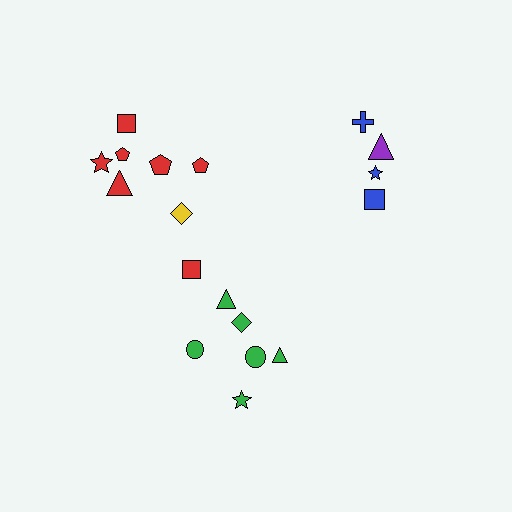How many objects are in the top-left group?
There are 8 objects.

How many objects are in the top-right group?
There are 4 objects.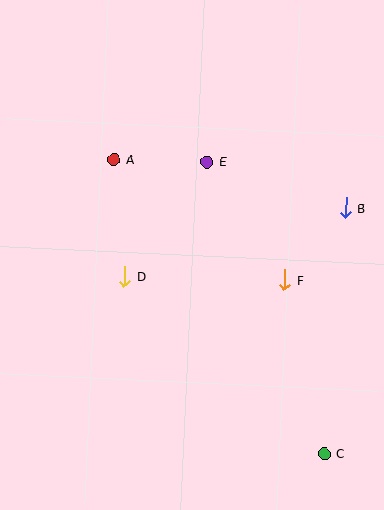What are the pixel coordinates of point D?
Point D is at (125, 276).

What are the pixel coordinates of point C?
Point C is at (324, 454).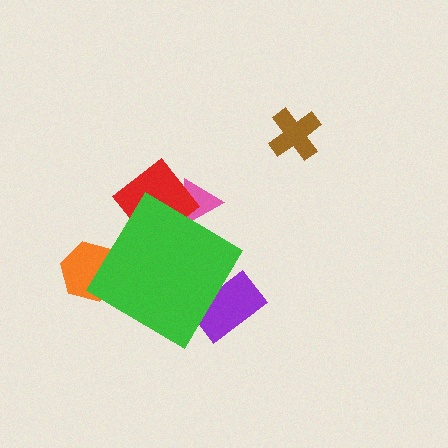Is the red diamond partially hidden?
Yes, the red diamond is partially hidden behind the green diamond.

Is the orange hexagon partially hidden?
Yes, the orange hexagon is partially hidden behind the green diamond.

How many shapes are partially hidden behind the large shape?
4 shapes are partially hidden.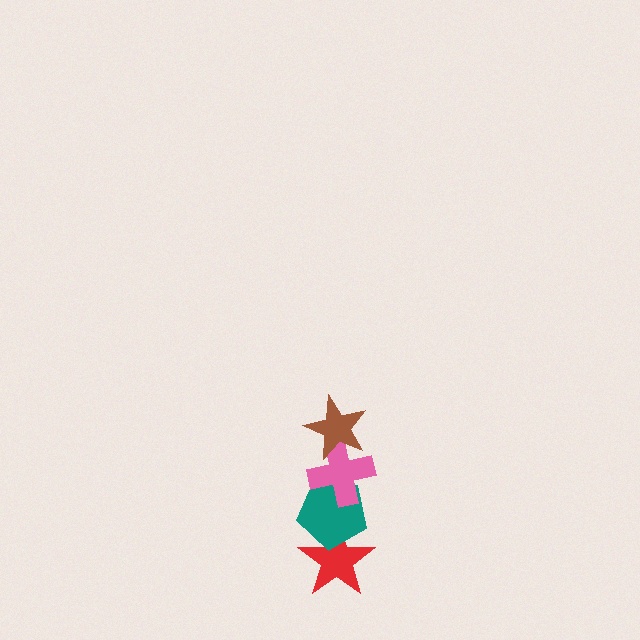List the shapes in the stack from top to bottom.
From top to bottom: the brown star, the pink cross, the teal pentagon, the red star.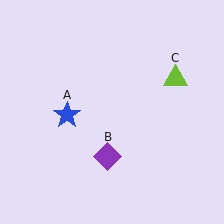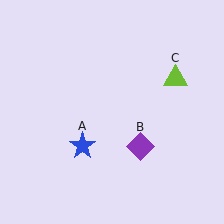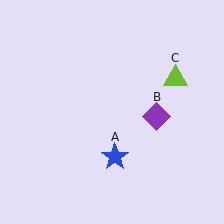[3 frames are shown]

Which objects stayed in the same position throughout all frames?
Lime triangle (object C) remained stationary.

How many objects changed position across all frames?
2 objects changed position: blue star (object A), purple diamond (object B).